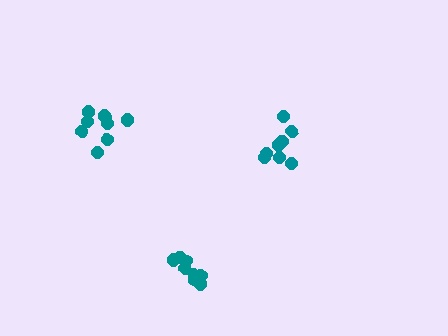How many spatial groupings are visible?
There are 3 spatial groupings.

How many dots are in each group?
Group 1: 8 dots, Group 2: 9 dots, Group 3: 8 dots (25 total).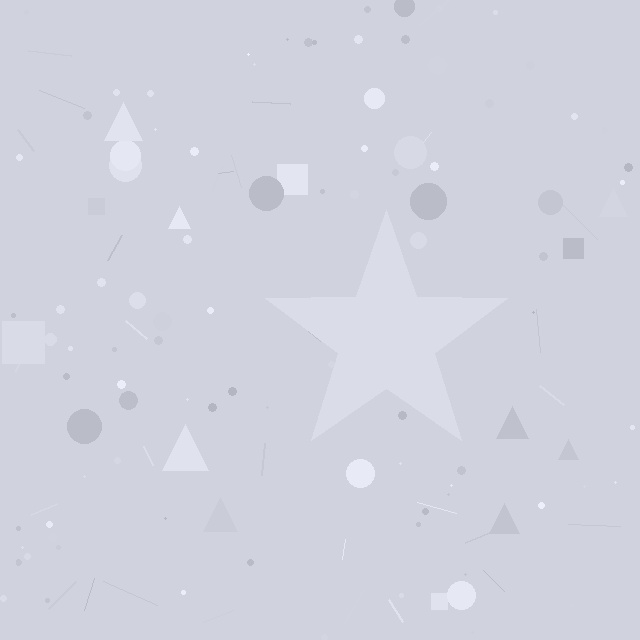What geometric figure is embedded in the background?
A star is embedded in the background.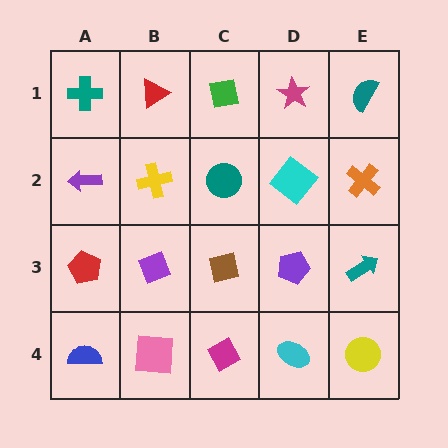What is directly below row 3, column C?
A magenta diamond.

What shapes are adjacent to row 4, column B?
A purple diamond (row 3, column B), a blue semicircle (row 4, column A), a magenta diamond (row 4, column C).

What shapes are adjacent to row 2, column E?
A teal semicircle (row 1, column E), a teal arrow (row 3, column E), a cyan diamond (row 2, column D).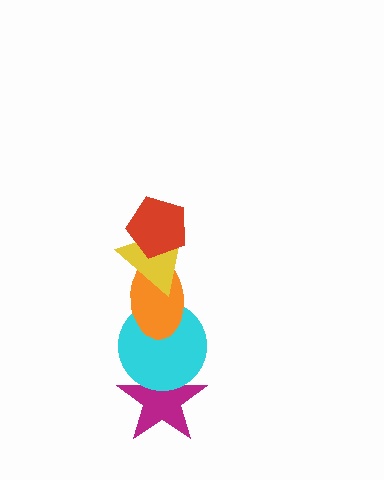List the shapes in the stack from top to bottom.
From top to bottom: the red pentagon, the yellow triangle, the orange ellipse, the cyan circle, the magenta star.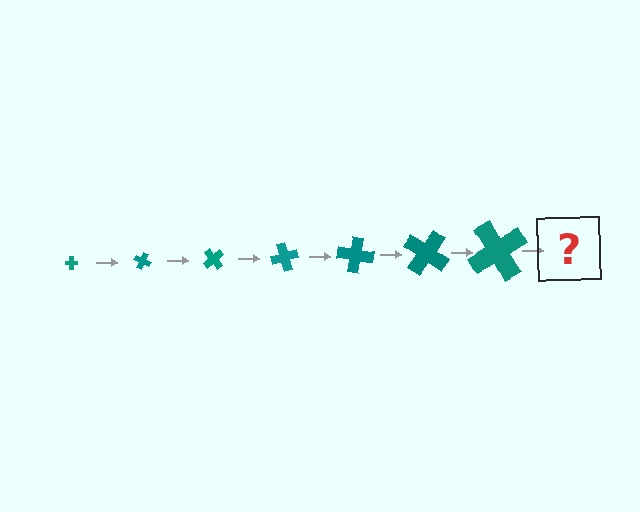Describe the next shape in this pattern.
It should be a cross, larger than the previous one and rotated 175 degrees from the start.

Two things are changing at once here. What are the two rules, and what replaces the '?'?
The two rules are that the cross grows larger each step and it rotates 25 degrees each step. The '?' should be a cross, larger than the previous one and rotated 175 degrees from the start.